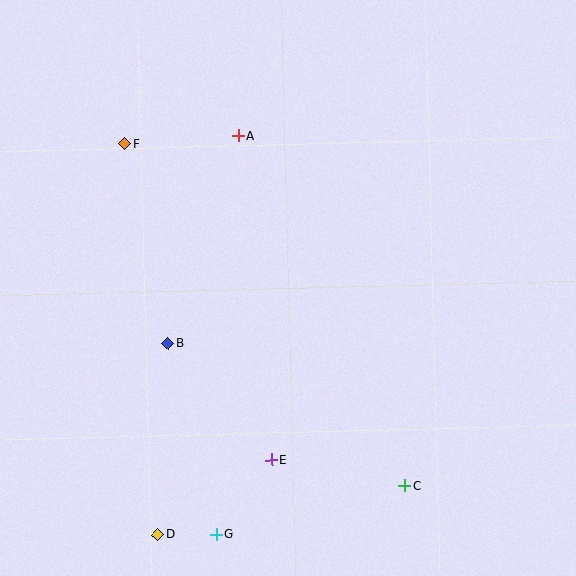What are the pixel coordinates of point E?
Point E is at (272, 460).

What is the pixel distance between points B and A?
The distance between B and A is 219 pixels.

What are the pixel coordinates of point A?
Point A is at (238, 136).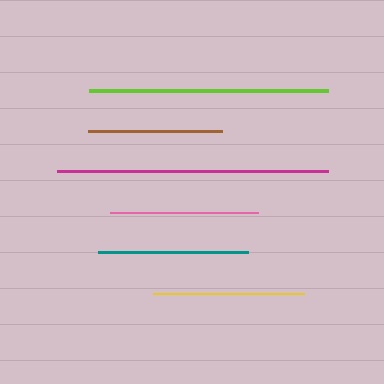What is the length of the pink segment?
The pink segment is approximately 148 pixels long.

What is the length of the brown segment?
The brown segment is approximately 133 pixels long.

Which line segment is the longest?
The magenta line is the longest at approximately 271 pixels.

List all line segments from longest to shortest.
From longest to shortest: magenta, lime, yellow, teal, pink, brown.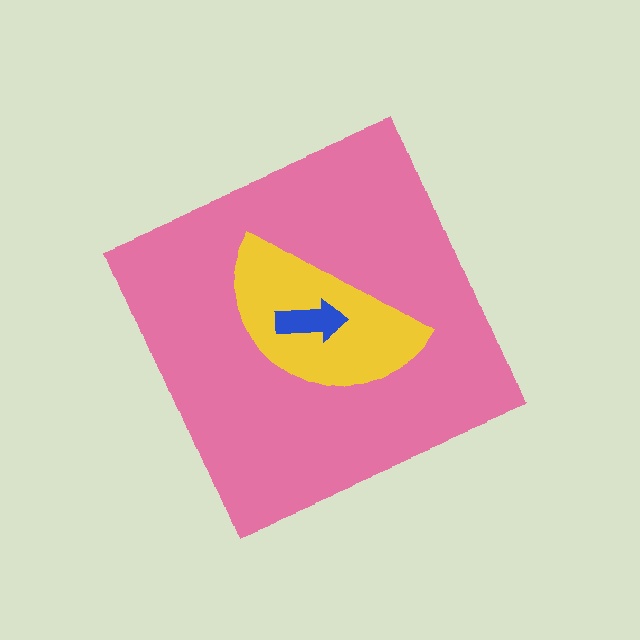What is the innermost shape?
The blue arrow.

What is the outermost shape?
The pink diamond.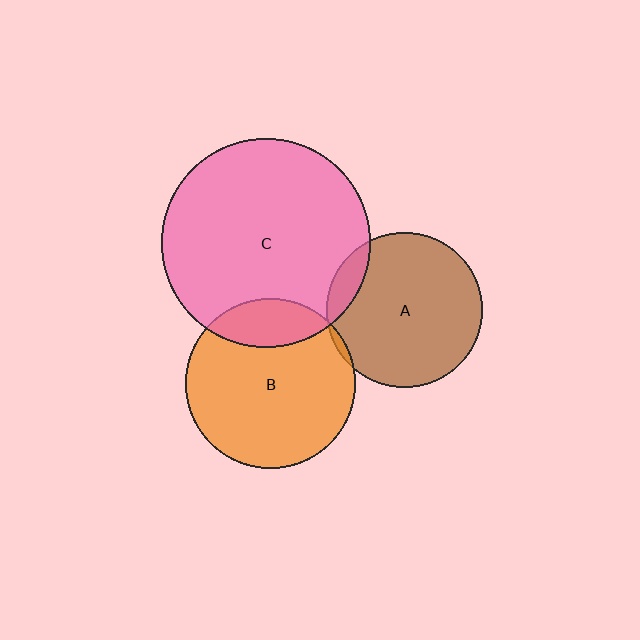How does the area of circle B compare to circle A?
Approximately 1.2 times.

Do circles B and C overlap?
Yes.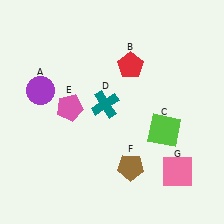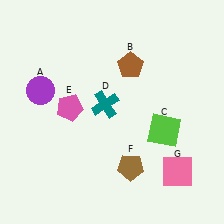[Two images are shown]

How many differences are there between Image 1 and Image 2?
There is 1 difference between the two images.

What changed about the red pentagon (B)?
In Image 1, B is red. In Image 2, it changed to brown.